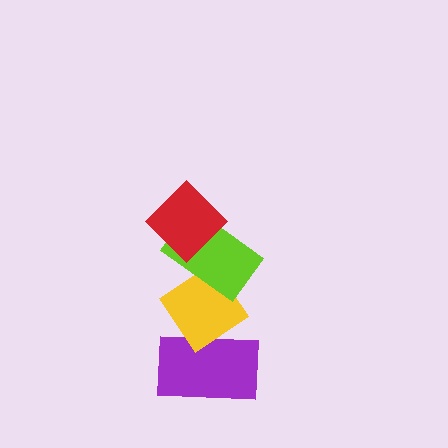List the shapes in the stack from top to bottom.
From top to bottom: the red diamond, the lime rectangle, the yellow diamond, the purple rectangle.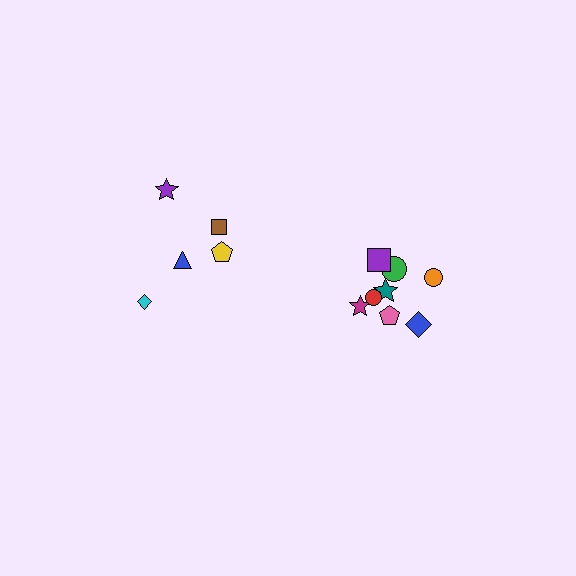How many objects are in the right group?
There are 8 objects.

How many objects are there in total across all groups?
There are 13 objects.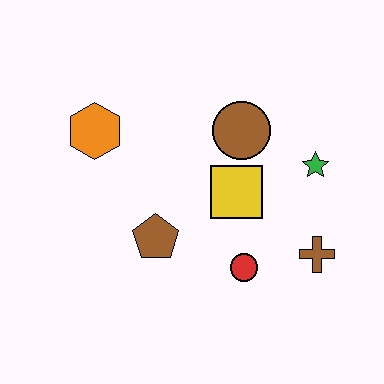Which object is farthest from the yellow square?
The orange hexagon is farthest from the yellow square.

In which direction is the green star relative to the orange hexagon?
The green star is to the right of the orange hexagon.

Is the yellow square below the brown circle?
Yes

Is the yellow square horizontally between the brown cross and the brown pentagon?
Yes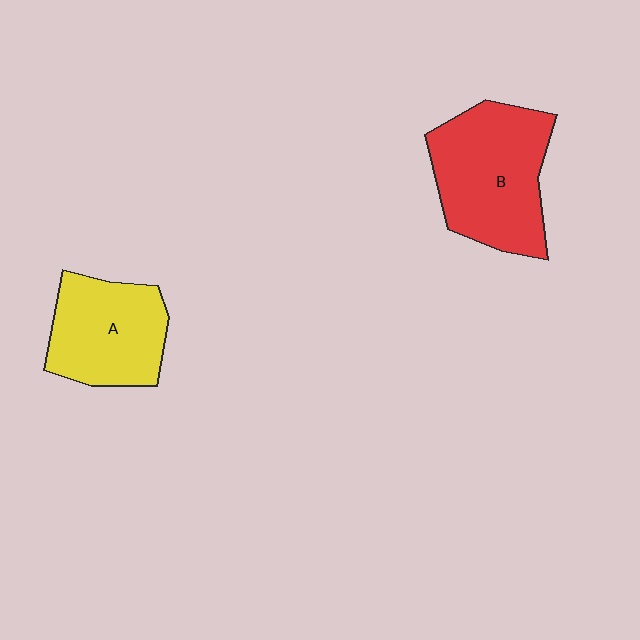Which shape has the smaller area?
Shape A (yellow).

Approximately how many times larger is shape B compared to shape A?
Approximately 1.3 times.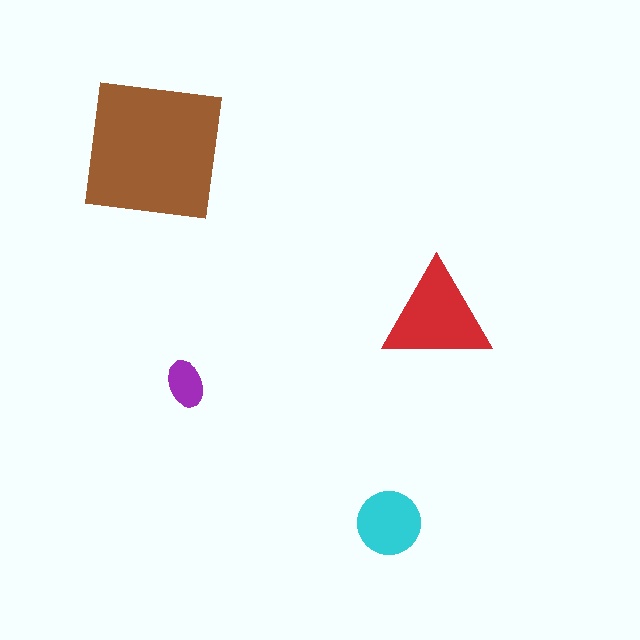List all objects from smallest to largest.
The purple ellipse, the cyan circle, the red triangle, the brown square.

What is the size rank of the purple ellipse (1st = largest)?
4th.